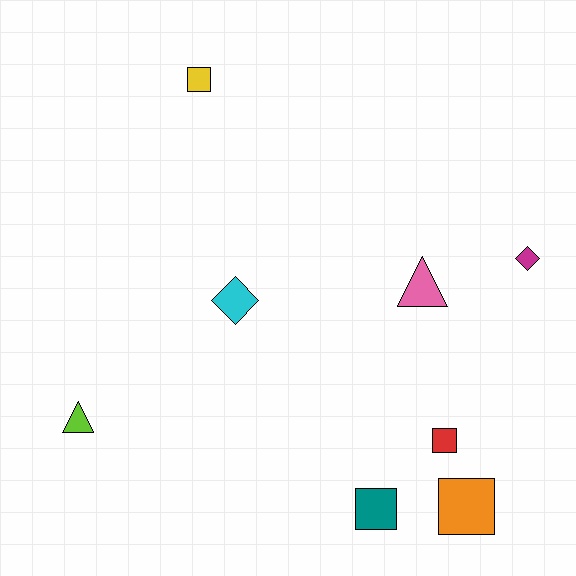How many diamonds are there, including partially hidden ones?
There are 2 diamonds.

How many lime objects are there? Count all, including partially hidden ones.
There is 1 lime object.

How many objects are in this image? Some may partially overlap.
There are 8 objects.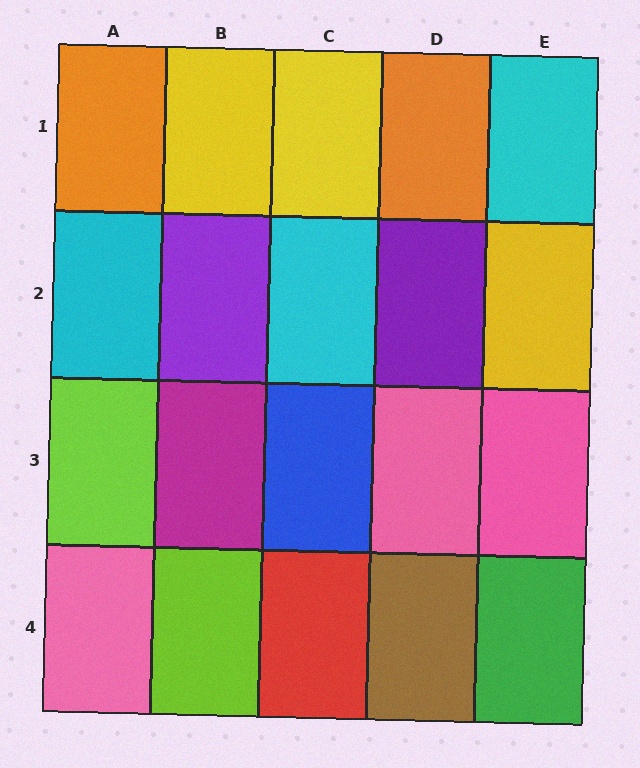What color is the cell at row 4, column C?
Red.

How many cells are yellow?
3 cells are yellow.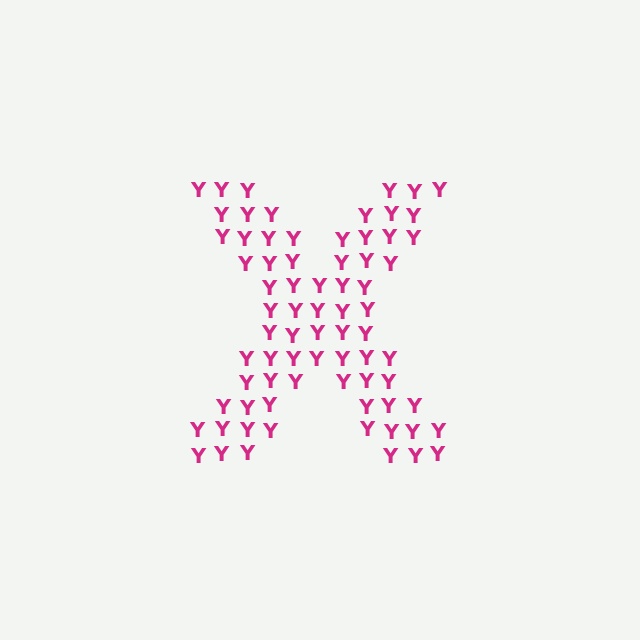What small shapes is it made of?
It is made of small letter Y's.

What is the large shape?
The large shape is the letter X.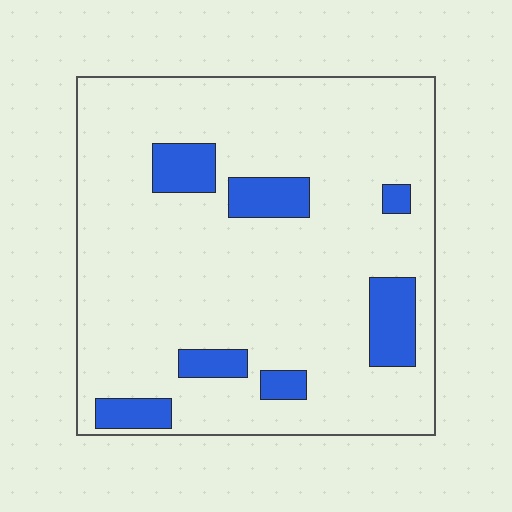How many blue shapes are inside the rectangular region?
7.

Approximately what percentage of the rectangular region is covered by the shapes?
Approximately 15%.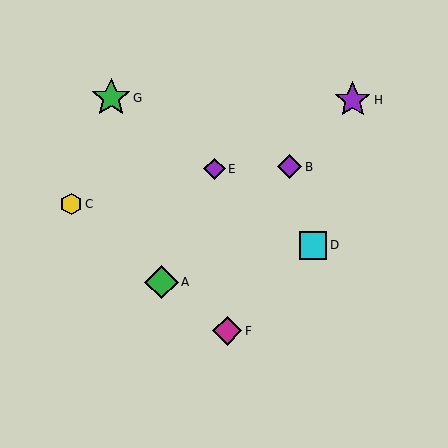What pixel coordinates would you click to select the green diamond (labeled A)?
Click at (161, 282) to select the green diamond A.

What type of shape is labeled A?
Shape A is a green diamond.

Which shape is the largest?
The green star (labeled G) is the largest.